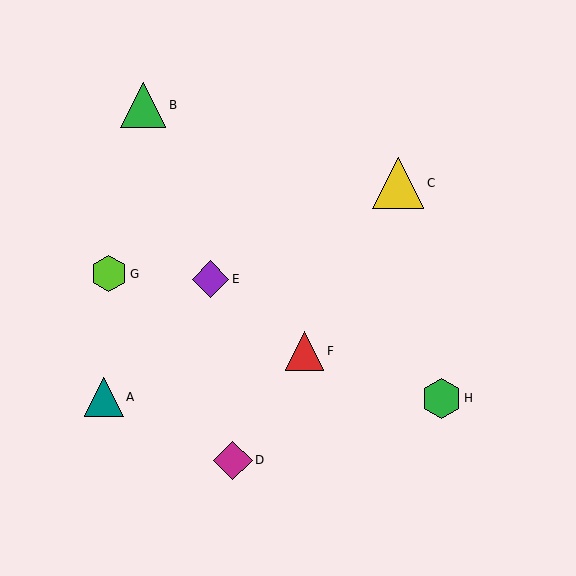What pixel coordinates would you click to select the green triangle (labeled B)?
Click at (143, 105) to select the green triangle B.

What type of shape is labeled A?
Shape A is a teal triangle.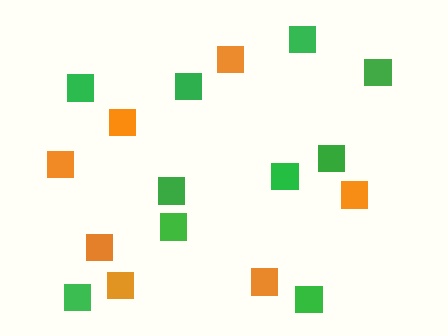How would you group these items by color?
There are 2 groups: one group of green squares (10) and one group of orange squares (7).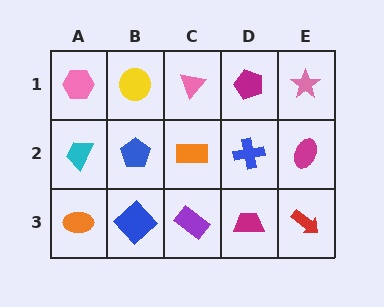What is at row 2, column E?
A magenta ellipse.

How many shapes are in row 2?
5 shapes.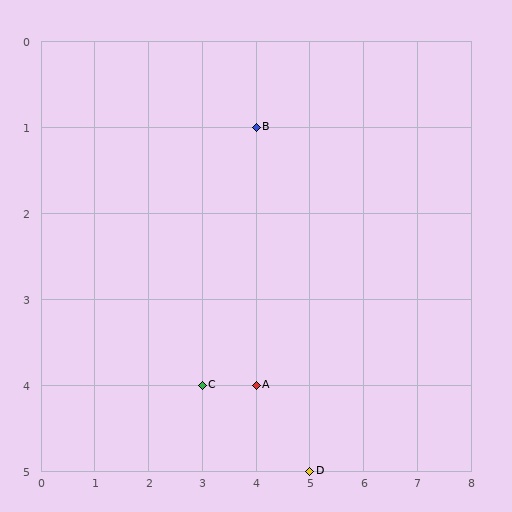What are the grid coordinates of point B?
Point B is at grid coordinates (4, 1).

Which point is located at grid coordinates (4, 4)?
Point A is at (4, 4).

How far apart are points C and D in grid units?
Points C and D are 2 columns and 1 row apart (about 2.2 grid units diagonally).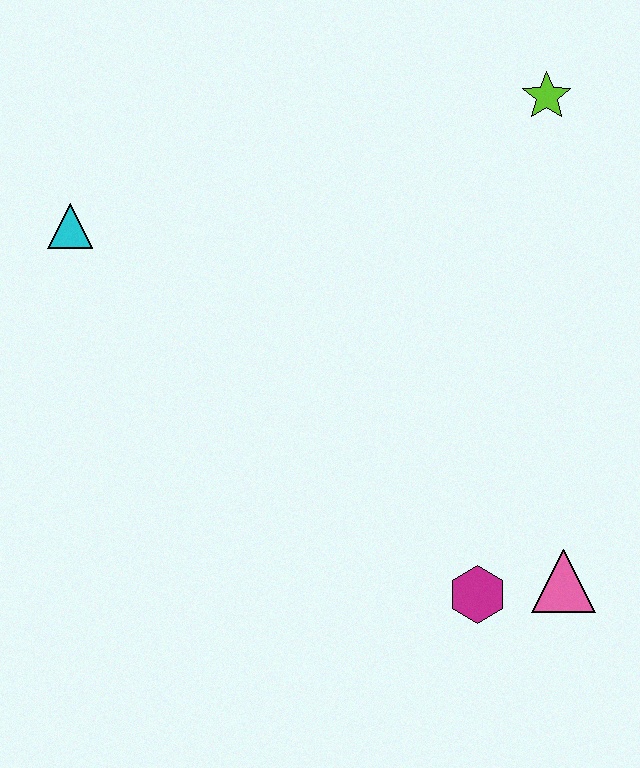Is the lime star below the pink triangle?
No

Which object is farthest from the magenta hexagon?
The cyan triangle is farthest from the magenta hexagon.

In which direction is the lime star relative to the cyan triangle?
The lime star is to the right of the cyan triangle.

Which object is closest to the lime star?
The pink triangle is closest to the lime star.